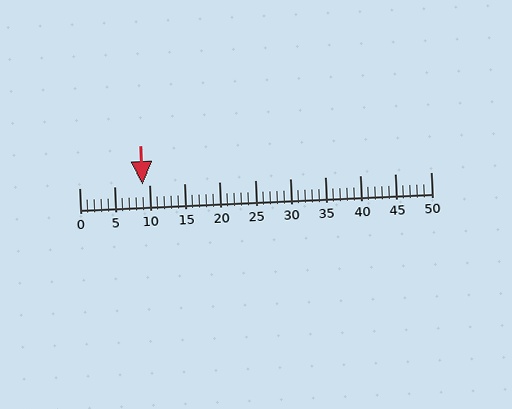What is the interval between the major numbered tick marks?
The major tick marks are spaced 5 units apart.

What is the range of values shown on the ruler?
The ruler shows values from 0 to 50.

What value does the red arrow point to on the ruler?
The red arrow points to approximately 9.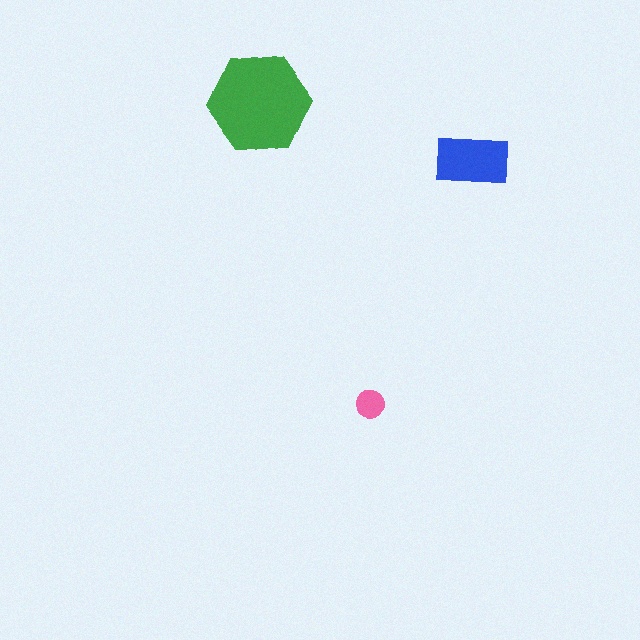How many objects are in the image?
There are 3 objects in the image.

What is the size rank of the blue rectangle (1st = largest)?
2nd.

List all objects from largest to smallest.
The green hexagon, the blue rectangle, the pink circle.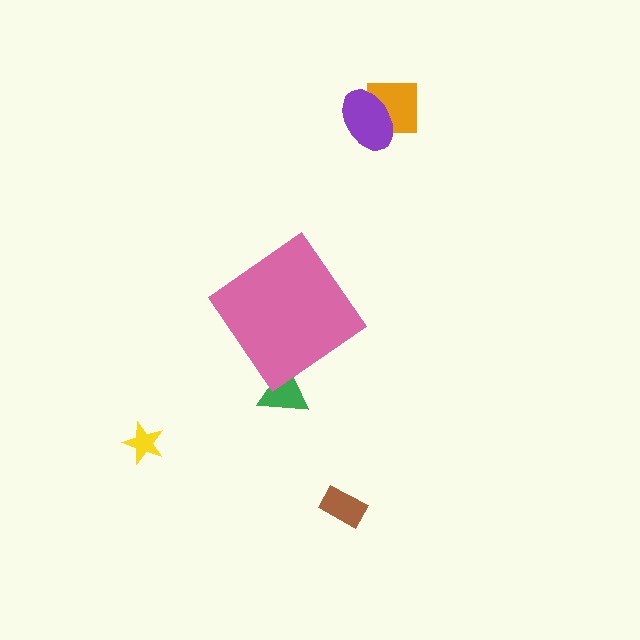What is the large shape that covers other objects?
A pink diamond.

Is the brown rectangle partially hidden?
No, the brown rectangle is fully visible.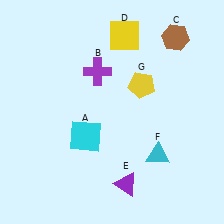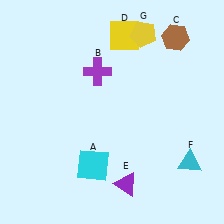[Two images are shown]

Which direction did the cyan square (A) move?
The cyan square (A) moved down.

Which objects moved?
The objects that moved are: the cyan square (A), the cyan triangle (F), the yellow pentagon (G).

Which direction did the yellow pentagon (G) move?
The yellow pentagon (G) moved up.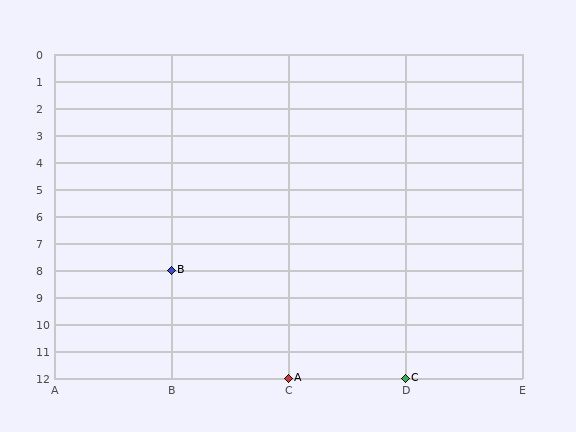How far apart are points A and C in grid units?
Points A and C are 1 column apart.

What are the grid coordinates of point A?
Point A is at grid coordinates (C, 12).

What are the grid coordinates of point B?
Point B is at grid coordinates (B, 8).